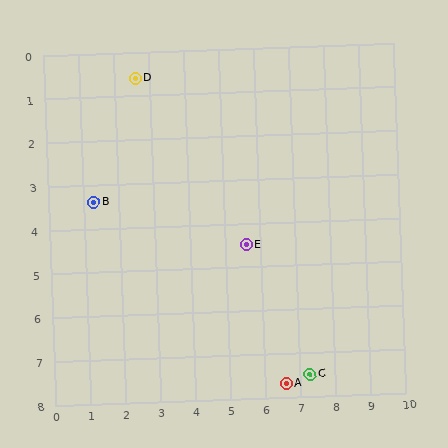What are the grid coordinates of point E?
Point E is at approximately (5.6, 4.5).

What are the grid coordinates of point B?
Point B is at approximately (1.3, 3.4).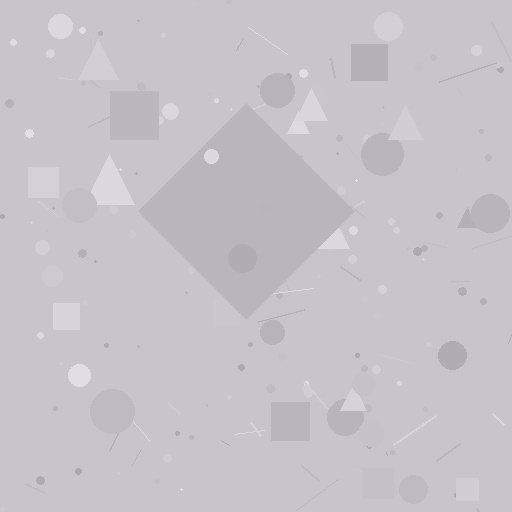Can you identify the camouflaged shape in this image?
The camouflaged shape is a diamond.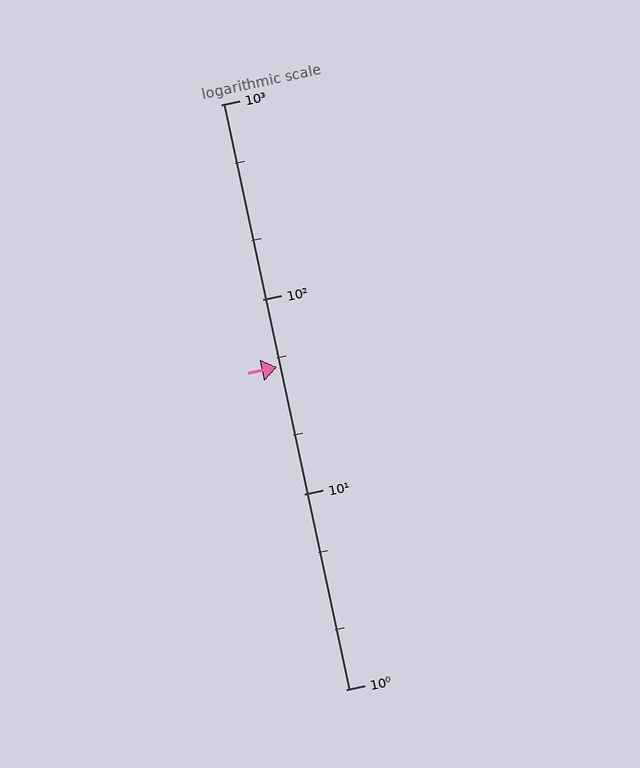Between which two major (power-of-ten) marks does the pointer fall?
The pointer is between 10 and 100.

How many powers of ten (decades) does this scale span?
The scale spans 3 decades, from 1 to 1000.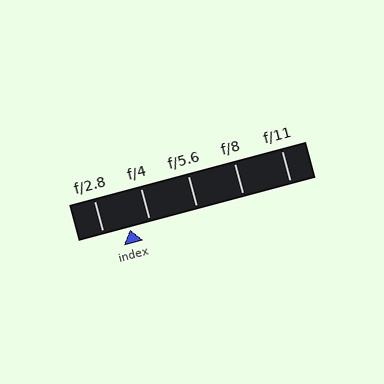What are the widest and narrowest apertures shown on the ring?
The widest aperture shown is f/2.8 and the narrowest is f/11.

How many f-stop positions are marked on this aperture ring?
There are 5 f-stop positions marked.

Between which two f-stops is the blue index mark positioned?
The index mark is between f/2.8 and f/4.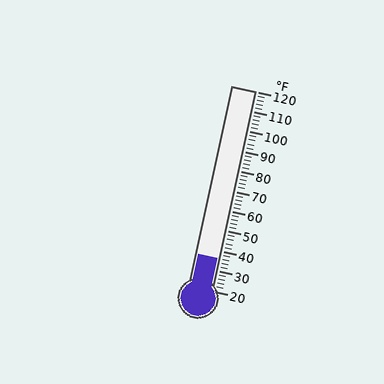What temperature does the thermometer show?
The thermometer shows approximately 36°F.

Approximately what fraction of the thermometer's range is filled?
The thermometer is filled to approximately 15% of its range.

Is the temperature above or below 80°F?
The temperature is below 80°F.